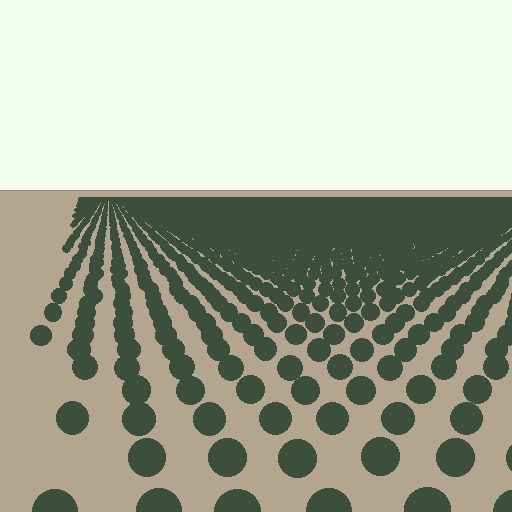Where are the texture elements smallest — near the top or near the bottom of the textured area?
Near the top.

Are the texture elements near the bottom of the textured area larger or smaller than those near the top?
Larger. Near the bottom, elements are closer to the viewer and appear at a bigger on-screen size.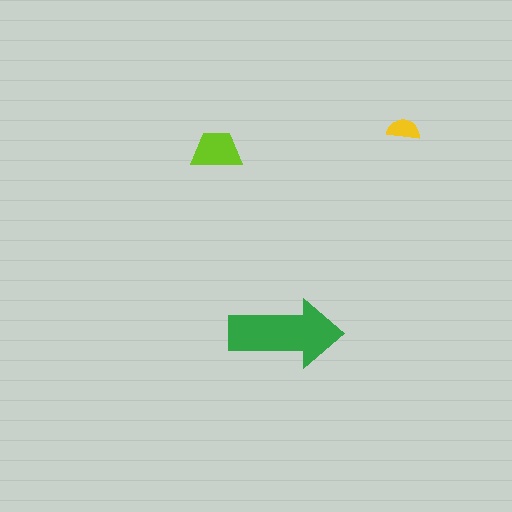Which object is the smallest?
The yellow semicircle.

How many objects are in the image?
There are 3 objects in the image.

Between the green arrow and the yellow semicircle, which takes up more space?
The green arrow.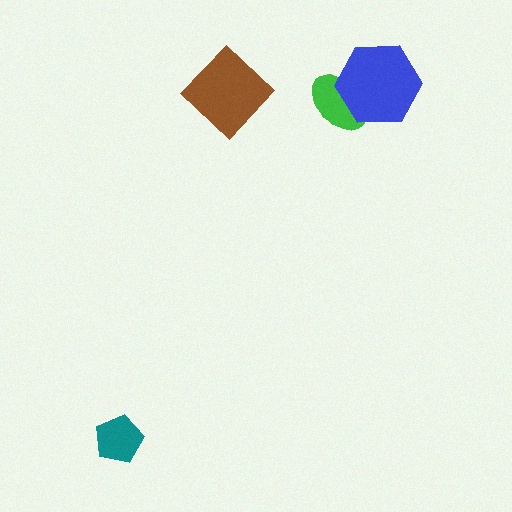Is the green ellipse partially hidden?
Yes, it is partially covered by another shape.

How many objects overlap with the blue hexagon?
1 object overlaps with the blue hexagon.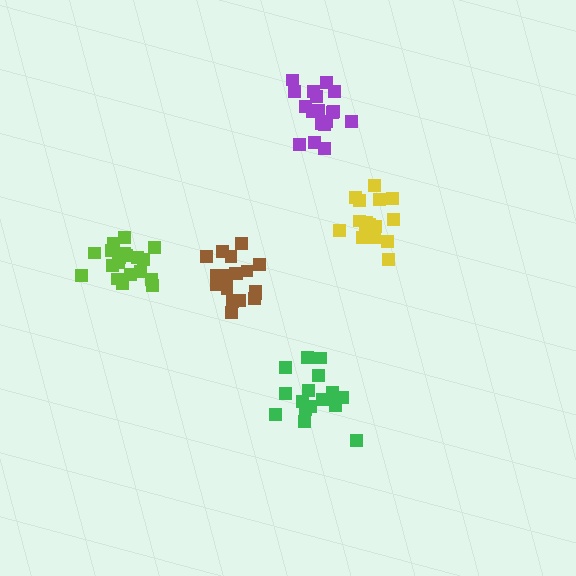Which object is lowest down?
The green cluster is bottommost.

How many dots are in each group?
Group 1: 18 dots, Group 2: 20 dots, Group 3: 18 dots, Group 4: 16 dots, Group 5: 17 dots (89 total).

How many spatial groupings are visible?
There are 5 spatial groupings.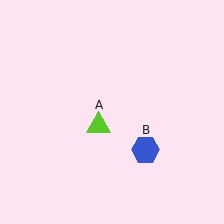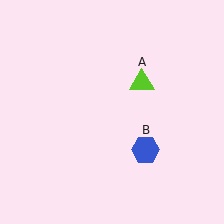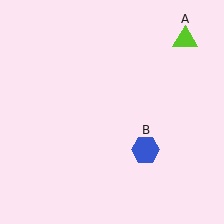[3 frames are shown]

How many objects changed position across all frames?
1 object changed position: lime triangle (object A).